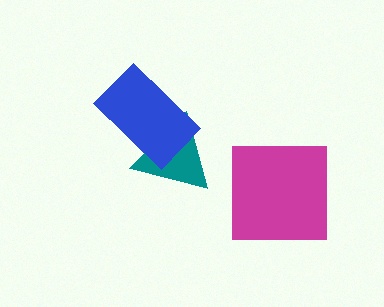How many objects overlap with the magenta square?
0 objects overlap with the magenta square.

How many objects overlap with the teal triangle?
1 object overlaps with the teal triangle.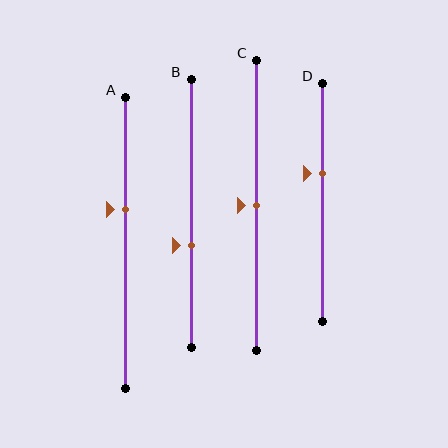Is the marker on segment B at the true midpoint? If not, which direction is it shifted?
No, the marker on segment B is shifted downward by about 12% of the segment length.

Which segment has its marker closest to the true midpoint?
Segment C has its marker closest to the true midpoint.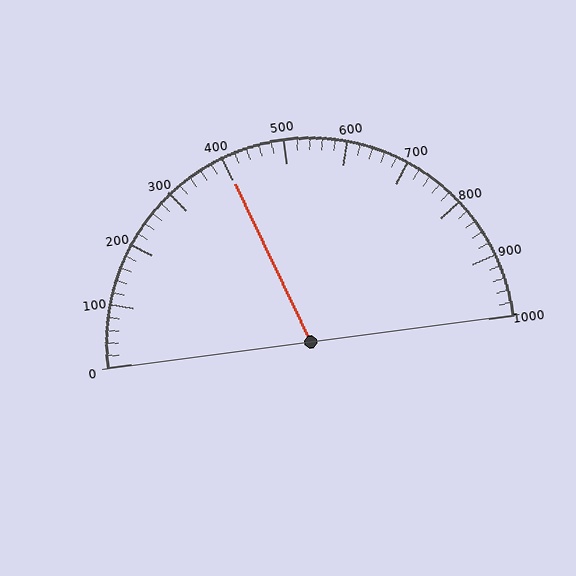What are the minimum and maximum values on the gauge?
The gauge ranges from 0 to 1000.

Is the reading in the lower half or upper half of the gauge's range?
The reading is in the lower half of the range (0 to 1000).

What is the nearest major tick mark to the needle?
The nearest major tick mark is 400.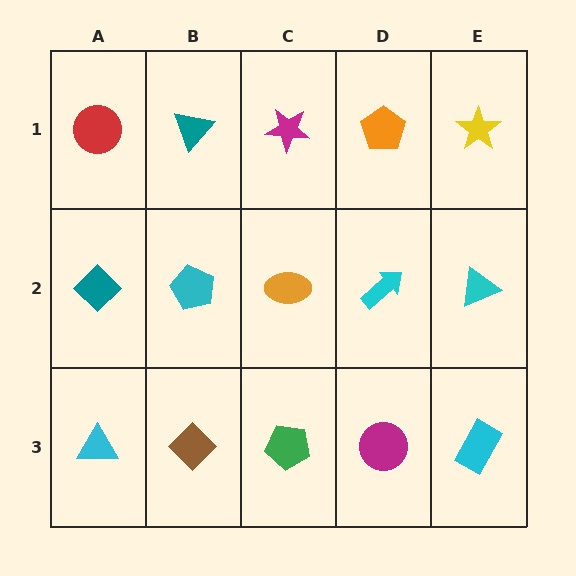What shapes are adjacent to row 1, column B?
A cyan pentagon (row 2, column B), a red circle (row 1, column A), a magenta star (row 1, column C).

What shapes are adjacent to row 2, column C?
A magenta star (row 1, column C), a green pentagon (row 3, column C), a cyan pentagon (row 2, column B), a cyan arrow (row 2, column D).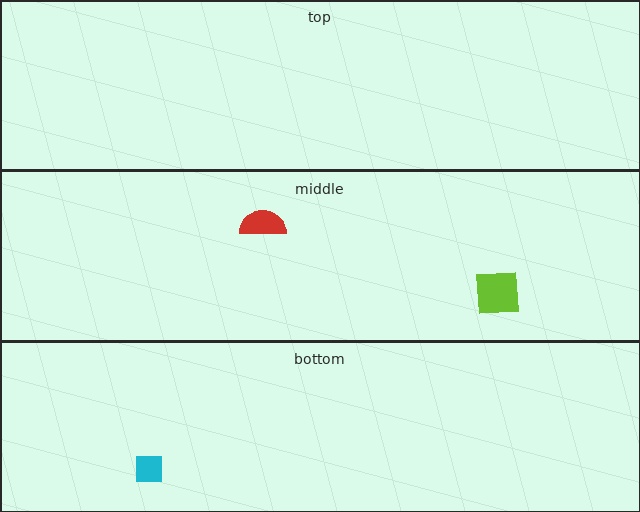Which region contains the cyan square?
The bottom region.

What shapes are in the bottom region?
The cyan square.